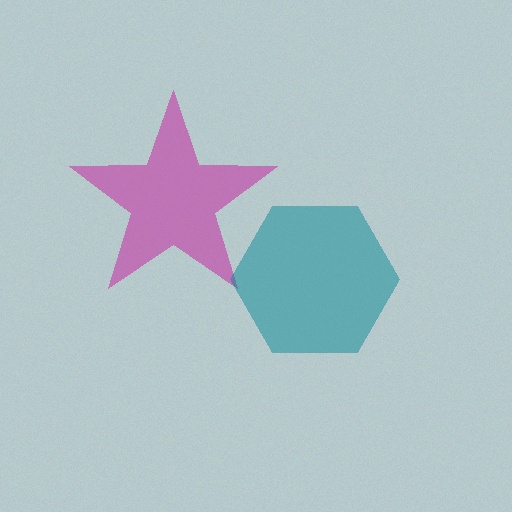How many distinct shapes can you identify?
There are 2 distinct shapes: a magenta star, a teal hexagon.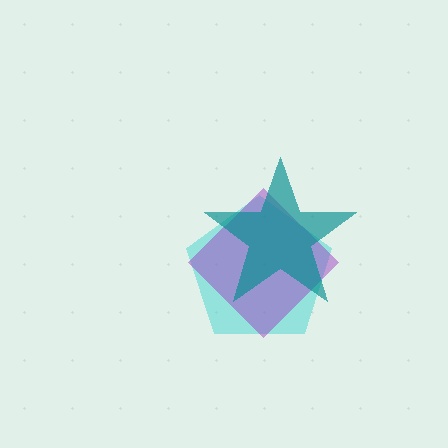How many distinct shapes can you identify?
There are 3 distinct shapes: a cyan pentagon, a purple diamond, a teal star.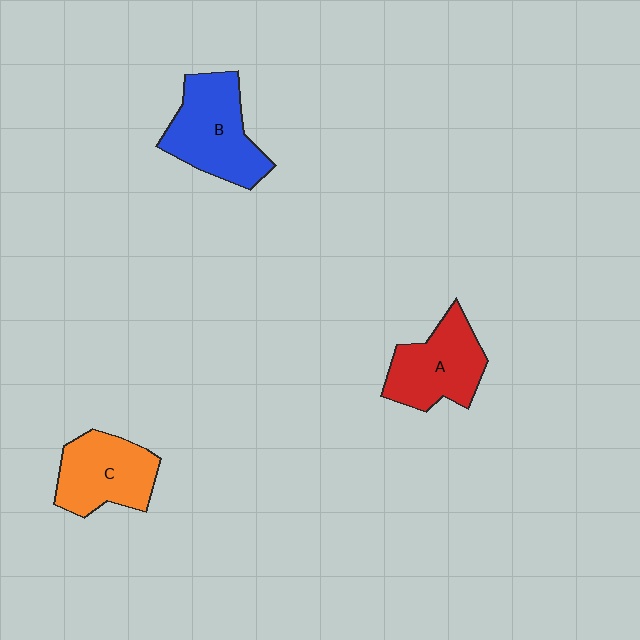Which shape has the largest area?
Shape B (blue).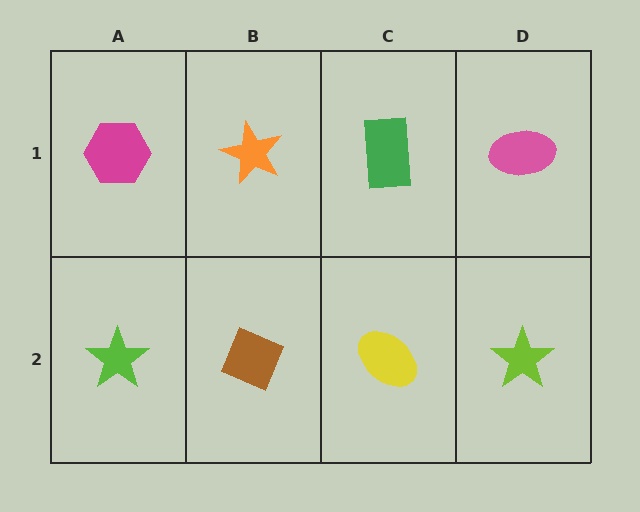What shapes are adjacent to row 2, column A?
A magenta hexagon (row 1, column A), a brown diamond (row 2, column B).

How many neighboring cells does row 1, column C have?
3.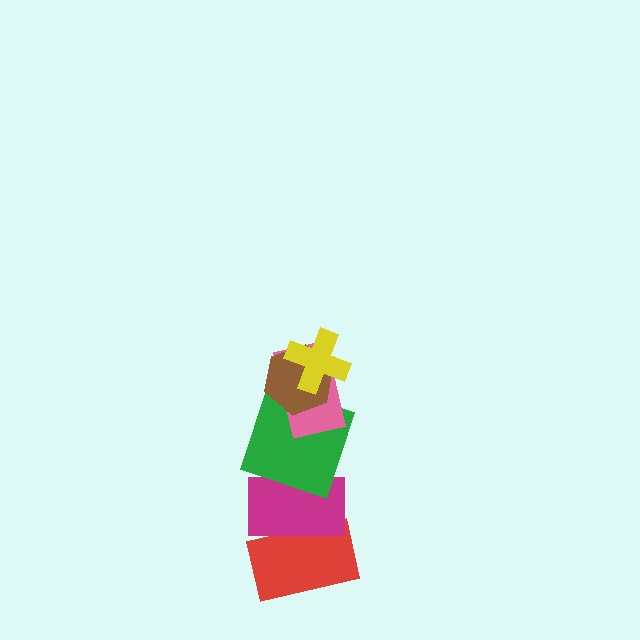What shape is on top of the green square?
The pink rectangle is on top of the green square.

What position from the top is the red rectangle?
The red rectangle is 6th from the top.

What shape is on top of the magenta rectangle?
The green square is on top of the magenta rectangle.